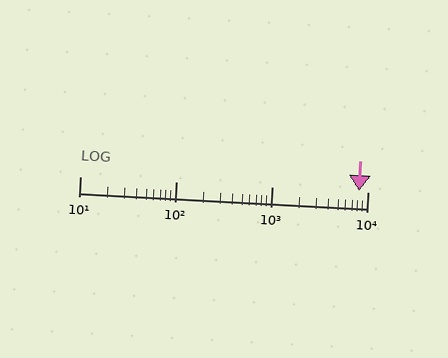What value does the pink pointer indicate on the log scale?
The pointer indicates approximately 8200.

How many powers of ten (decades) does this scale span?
The scale spans 3 decades, from 10 to 10000.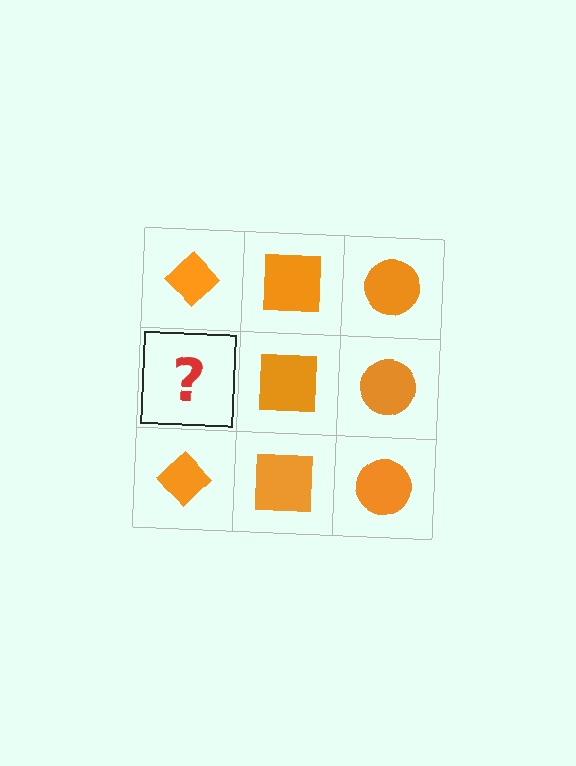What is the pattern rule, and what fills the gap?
The rule is that each column has a consistent shape. The gap should be filled with an orange diamond.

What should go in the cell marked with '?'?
The missing cell should contain an orange diamond.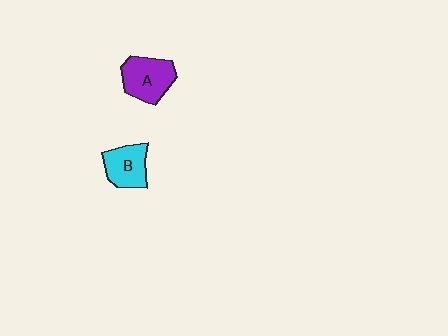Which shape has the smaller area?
Shape B (cyan).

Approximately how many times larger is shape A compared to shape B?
Approximately 1.2 times.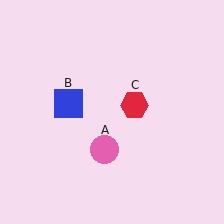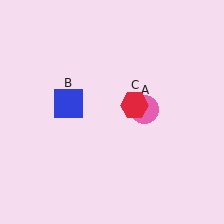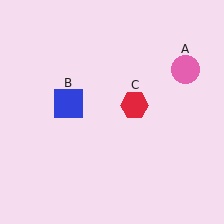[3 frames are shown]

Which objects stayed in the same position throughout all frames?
Blue square (object B) and red hexagon (object C) remained stationary.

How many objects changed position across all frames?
1 object changed position: pink circle (object A).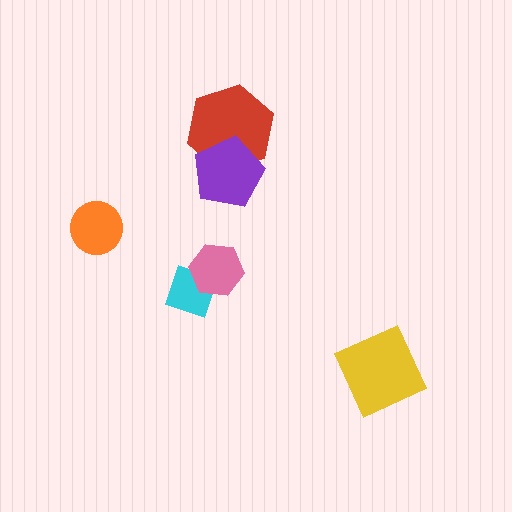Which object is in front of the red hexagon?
The purple pentagon is in front of the red hexagon.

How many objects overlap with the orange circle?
0 objects overlap with the orange circle.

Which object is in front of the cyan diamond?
The pink hexagon is in front of the cyan diamond.